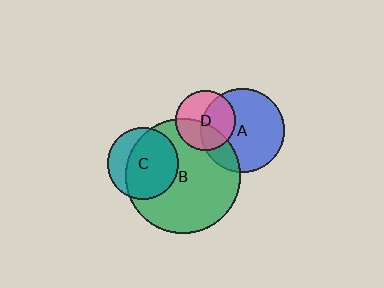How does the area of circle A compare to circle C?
Approximately 1.4 times.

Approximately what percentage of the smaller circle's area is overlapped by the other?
Approximately 40%.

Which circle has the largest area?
Circle B (green).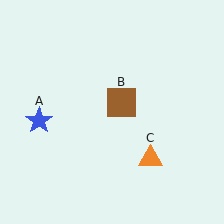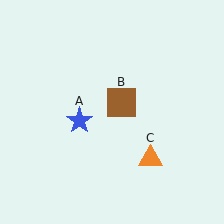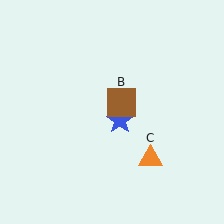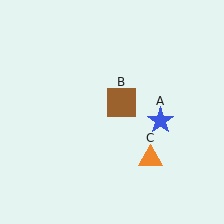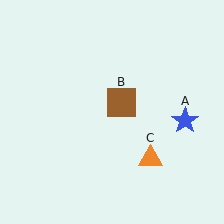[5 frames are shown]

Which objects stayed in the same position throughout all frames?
Brown square (object B) and orange triangle (object C) remained stationary.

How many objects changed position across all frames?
1 object changed position: blue star (object A).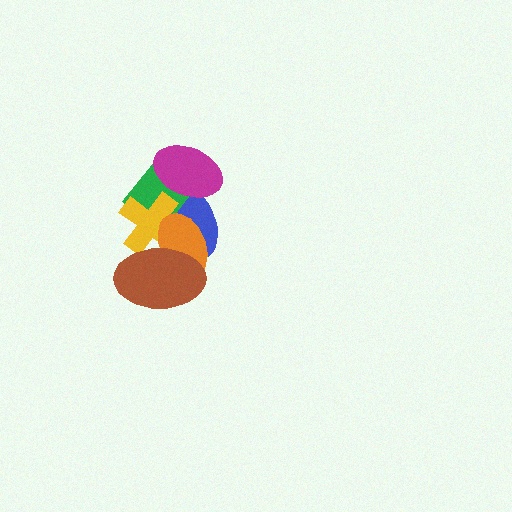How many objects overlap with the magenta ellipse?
2 objects overlap with the magenta ellipse.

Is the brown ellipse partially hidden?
No, no other shape covers it.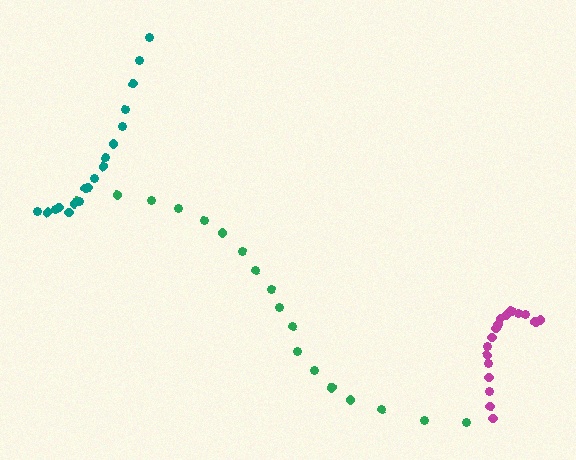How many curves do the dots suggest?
There are 3 distinct paths.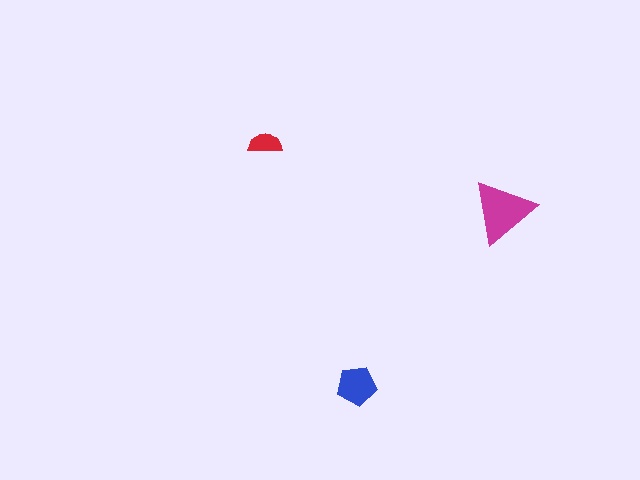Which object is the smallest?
The red semicircle.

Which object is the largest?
The magenta triangle.